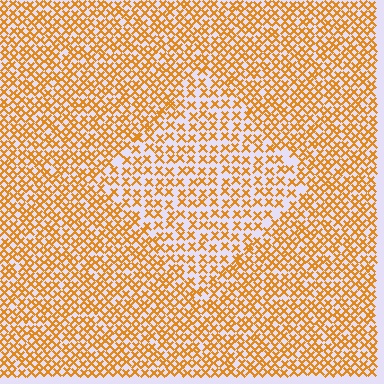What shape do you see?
I see a diamond.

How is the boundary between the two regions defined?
The boundary is defined by a change in element density (approximately 1.6x ratio). All elements are the same color, size, and shape.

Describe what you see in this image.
The image contains small orange elements arranged at two different densities. A diamond-shaped region is visible where the elements are less densely packed than the surrounding area.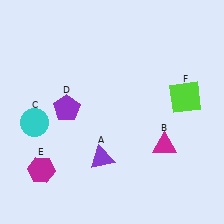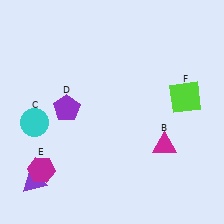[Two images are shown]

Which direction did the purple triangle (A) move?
The purple triangle (A) moved left.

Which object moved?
The purple triangle (A) moved left.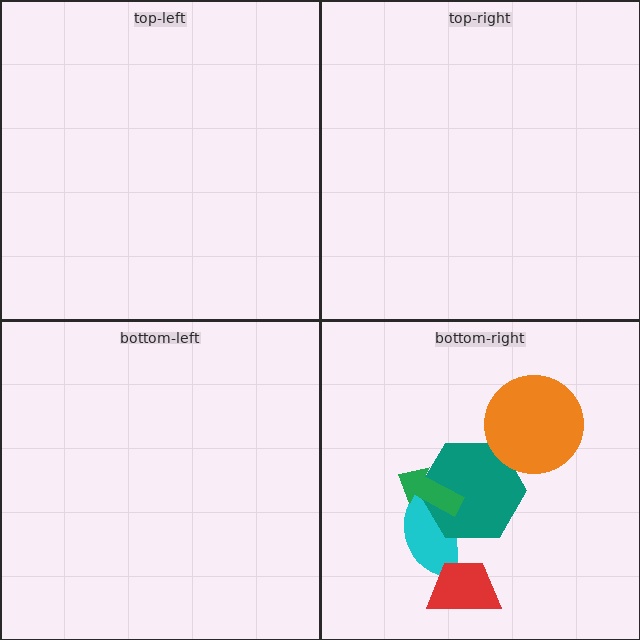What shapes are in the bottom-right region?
The cyan semicircle, the red trapezoid, the teal hexagon, the orange circle, the green arrow.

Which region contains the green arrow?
The bottom-right region.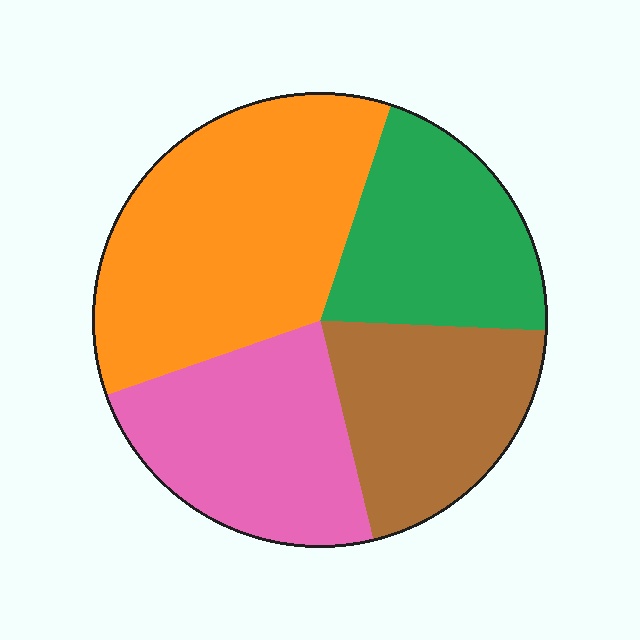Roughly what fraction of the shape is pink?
Pink takes up about one quarter (1/4) of the shape.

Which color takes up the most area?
Orange, at roughly 35%.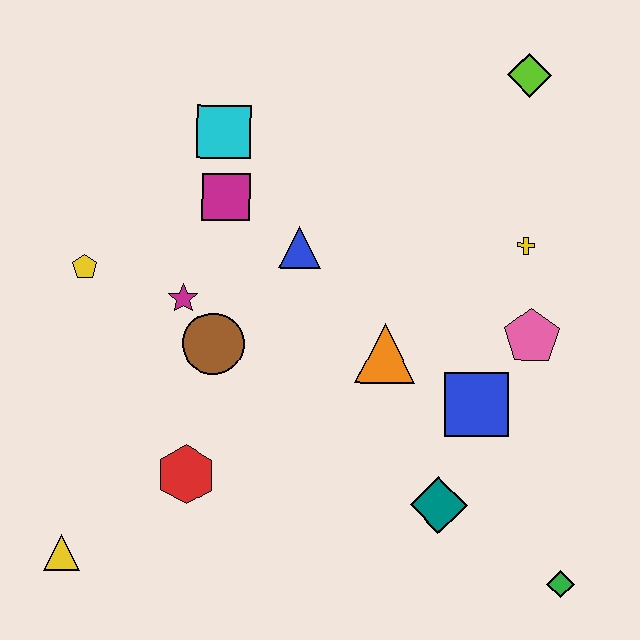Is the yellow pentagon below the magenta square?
Yes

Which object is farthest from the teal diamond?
The lime diamond is farthest from the teal diamond.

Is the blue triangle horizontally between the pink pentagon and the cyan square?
Yes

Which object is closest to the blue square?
The pink pentagon is closest to the blue square.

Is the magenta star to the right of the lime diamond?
No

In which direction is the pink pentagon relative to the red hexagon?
The pink pentagon is to the right of the red hexagon.